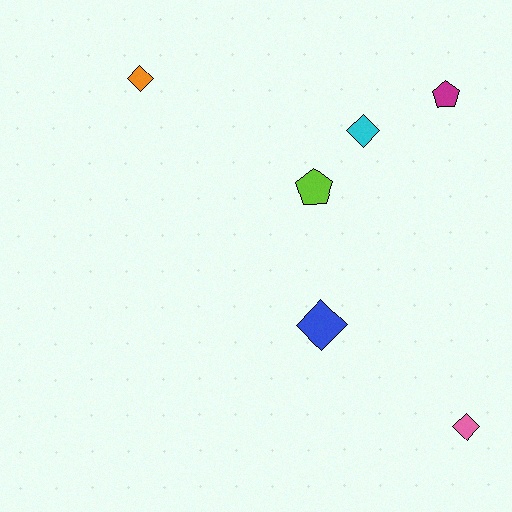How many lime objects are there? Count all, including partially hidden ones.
There is 1 lime object.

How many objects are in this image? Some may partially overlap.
There are 6 objects.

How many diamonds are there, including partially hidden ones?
There are 4 diamonds.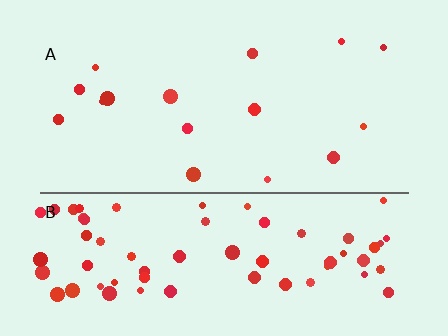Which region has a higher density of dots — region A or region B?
B (the bottom).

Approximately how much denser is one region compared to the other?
Approximately 4.5× — region B over region A.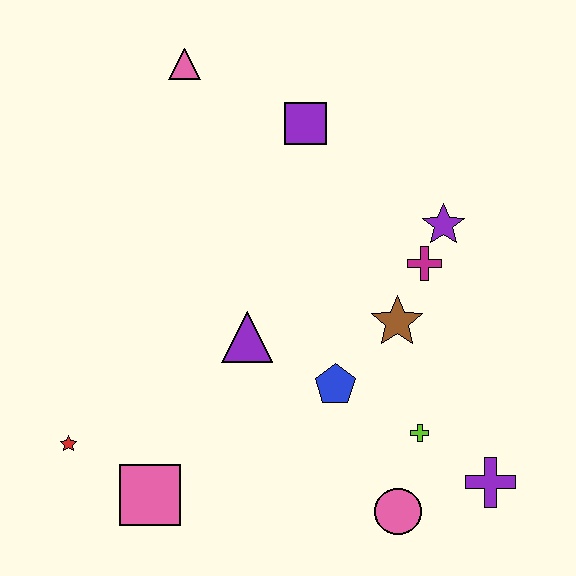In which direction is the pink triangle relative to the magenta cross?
The pink triangle is to the left of the magenta cross.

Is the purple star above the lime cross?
Yes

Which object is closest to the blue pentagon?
The brown star is closest to the blue pentagon.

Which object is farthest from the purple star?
The red star is farthest from the purple star.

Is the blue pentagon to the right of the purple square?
Yes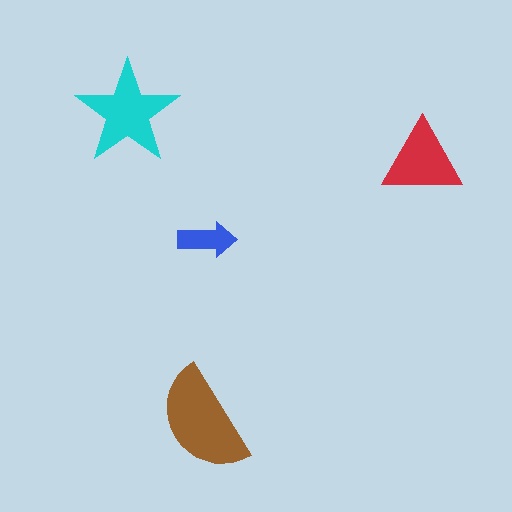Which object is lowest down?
The brown semicircle is bottommost.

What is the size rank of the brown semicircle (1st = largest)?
1st.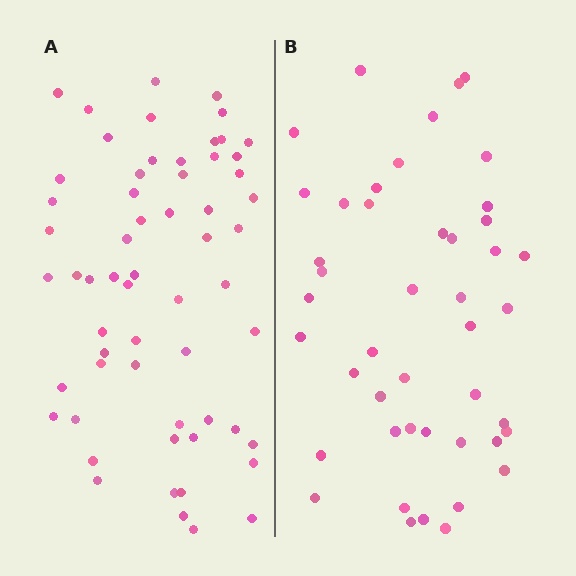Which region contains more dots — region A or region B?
Region A (the left region) has more dots.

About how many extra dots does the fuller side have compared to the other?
Region A has approximately 15 more dots than region B.